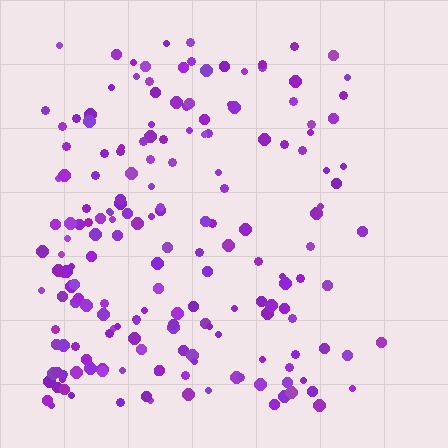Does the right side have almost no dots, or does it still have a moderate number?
Still a moderate number, just noticeably fewer than the left.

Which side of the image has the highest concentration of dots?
The left.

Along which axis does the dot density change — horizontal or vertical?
Horizontal.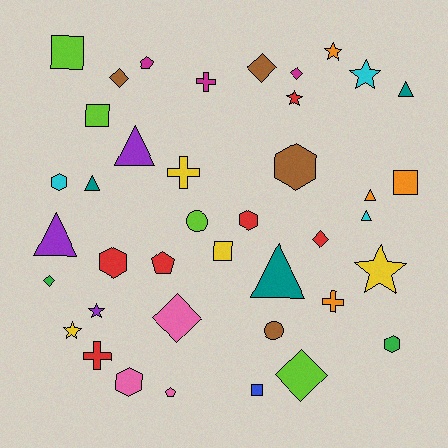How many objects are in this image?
There are 40 objects.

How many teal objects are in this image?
There are 3 teal objects.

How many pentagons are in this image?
There are 3 pentagons.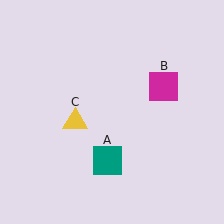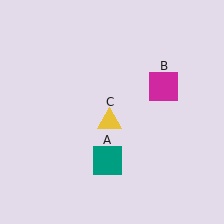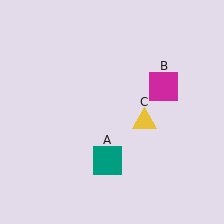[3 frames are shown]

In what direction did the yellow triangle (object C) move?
The yellow triangle (object C) moved right.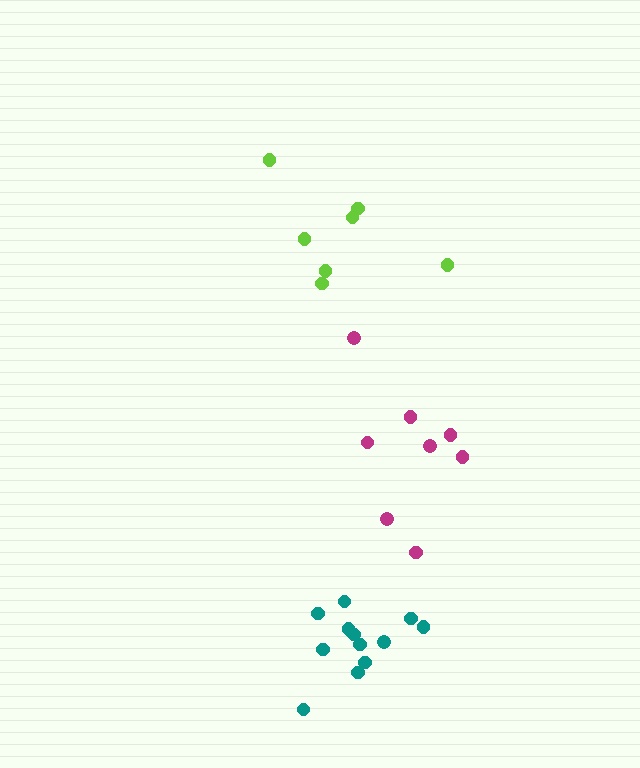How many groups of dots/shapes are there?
There are 3 groups.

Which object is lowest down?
The teal cluster is bottommost.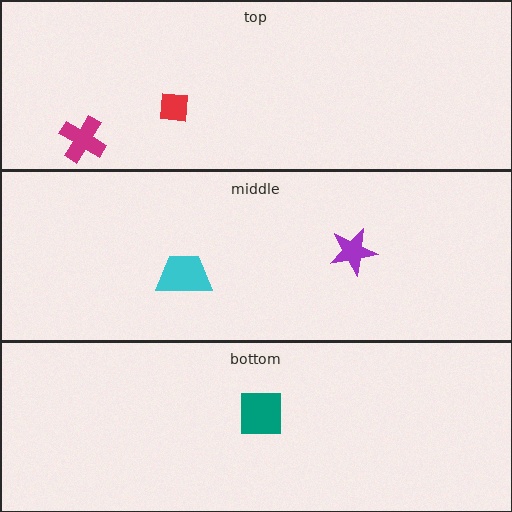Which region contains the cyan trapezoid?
The middle region.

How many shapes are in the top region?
2.